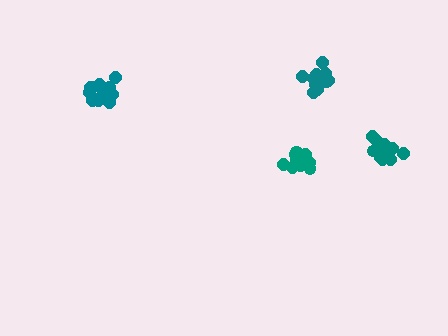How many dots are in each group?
Group 1: 14 dots, Group 2: 12 dots, Group 3: 15 dots, Group 4: 16 dots (57 total).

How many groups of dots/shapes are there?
There are 4 groups.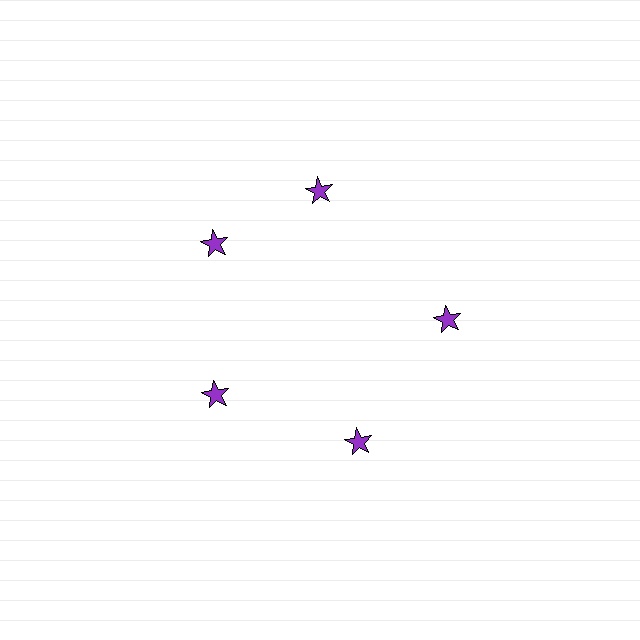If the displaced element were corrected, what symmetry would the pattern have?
It would have 5-fold rotational symmetry — the pattern would map onto itself every 72 degrees.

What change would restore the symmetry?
The symmetry would be restored by rotating it back into even spacing with its neighbors so that all 5 stars sit at equal angles and equal distance from the center.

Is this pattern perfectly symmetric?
No. The 5 purple stars are arranged in a ring, but one element near the 1 o'clock position is rotated out of alignment along the ring, breaking the 5-fold rotational symmetry.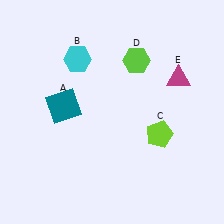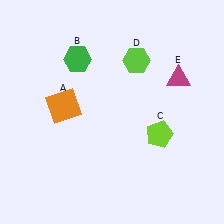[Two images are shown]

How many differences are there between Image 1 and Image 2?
There are 2 differences between the two images.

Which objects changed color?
A changed from teal to orange. B changed from cyan to green.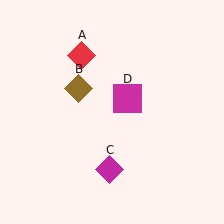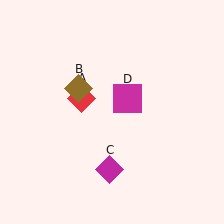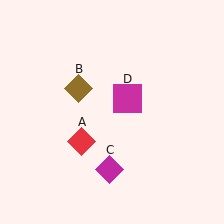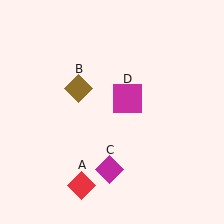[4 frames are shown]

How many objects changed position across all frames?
1 object changed position: red diamond (object A).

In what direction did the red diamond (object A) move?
The red diamond (object A) moved down.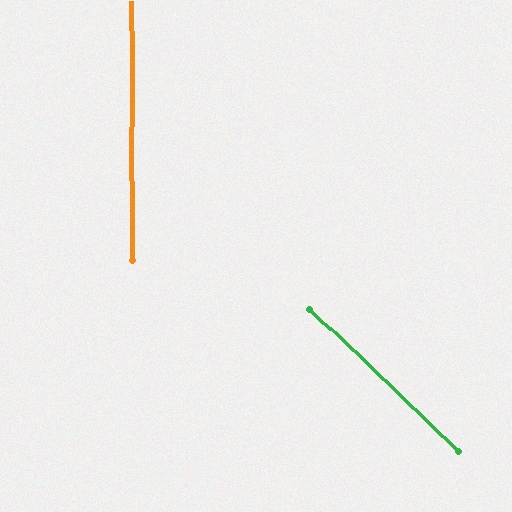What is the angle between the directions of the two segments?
Approximately 46 degrees.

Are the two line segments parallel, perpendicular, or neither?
Neither parallel nor perpendicular — they differ by about 46°.